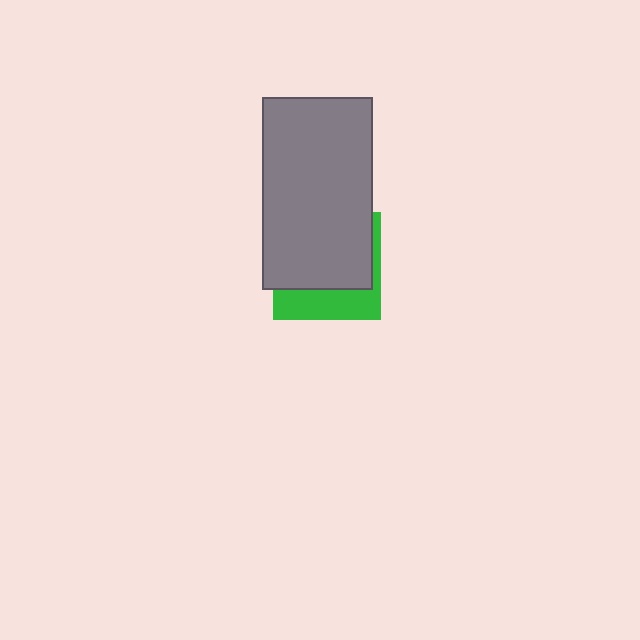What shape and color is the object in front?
The object in front is a gray rectangle.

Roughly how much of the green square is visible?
A small part of it is visible (roughly 33%).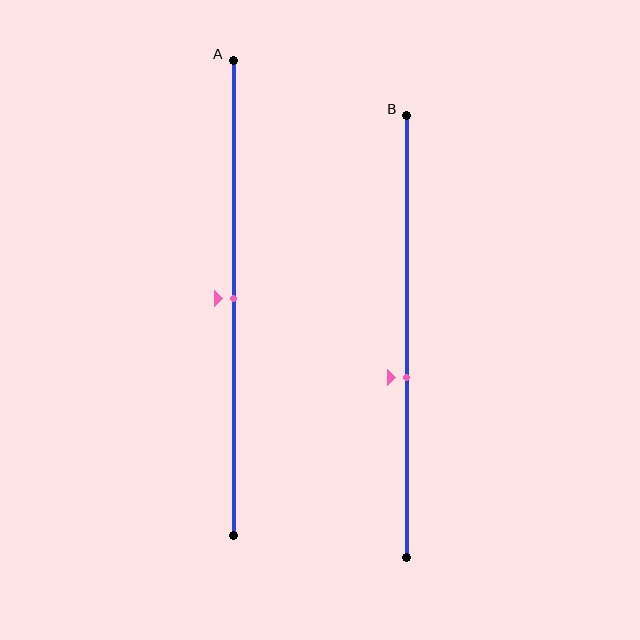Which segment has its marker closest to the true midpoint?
Segment A has its marker closest to the true midpoint.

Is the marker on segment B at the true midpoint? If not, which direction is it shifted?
No, the marker on segment B is shifted downward by about 9% of the segment length.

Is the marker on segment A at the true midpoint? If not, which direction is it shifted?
Yes, the marker on segment A is at the true midpoint.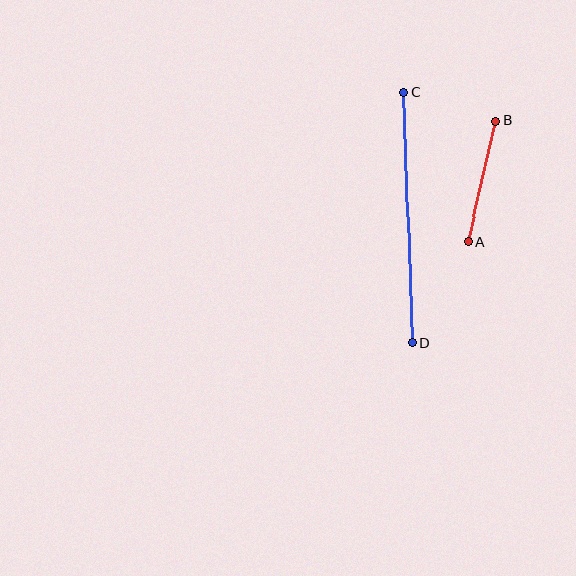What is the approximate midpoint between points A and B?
The midpoint is at approximately (482, 181) pixels.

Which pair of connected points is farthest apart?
Points C and D are farthest apart.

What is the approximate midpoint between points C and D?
The midpoint is at approximately (408, 218) pixels.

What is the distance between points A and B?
The distance is approximately 124 pixels.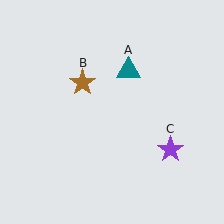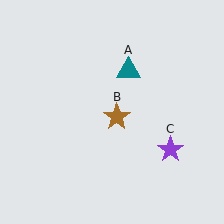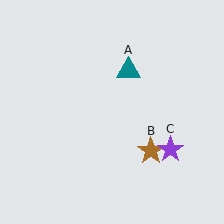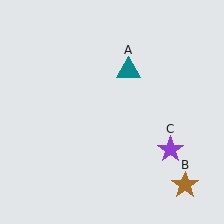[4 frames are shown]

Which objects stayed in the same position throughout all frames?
Teal triangle (object A) and purple star (object C) remained stationary.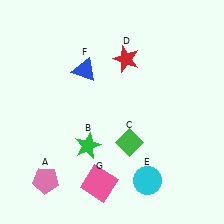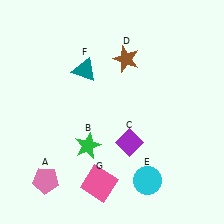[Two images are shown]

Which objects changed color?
C changed from green to purple. D changed from red to brown. F changed from blue to teal.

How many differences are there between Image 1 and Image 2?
There are 3 differences between the two images.